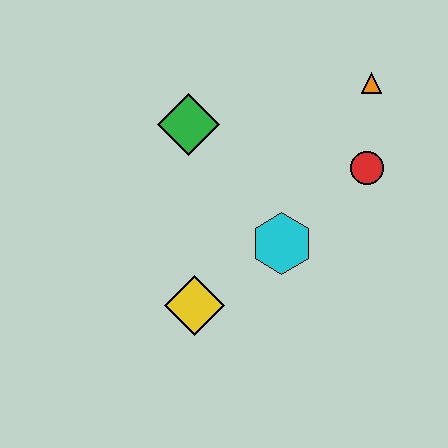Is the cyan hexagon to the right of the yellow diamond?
Yes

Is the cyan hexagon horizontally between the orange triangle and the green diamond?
Yes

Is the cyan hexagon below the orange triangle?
Yes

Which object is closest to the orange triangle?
The red circle is closest to the orange triangle.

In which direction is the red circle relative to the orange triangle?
The red circle is below the orange triangle.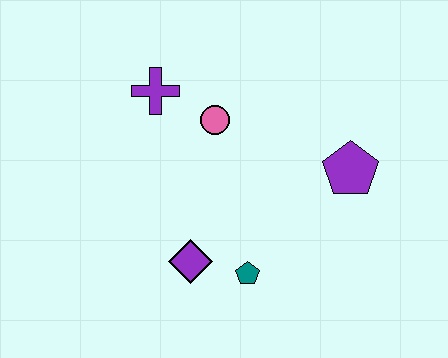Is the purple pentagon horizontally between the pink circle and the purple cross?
No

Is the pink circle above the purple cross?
No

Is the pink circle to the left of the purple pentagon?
Yes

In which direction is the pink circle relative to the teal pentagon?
The pink circle is above the teal pentagon.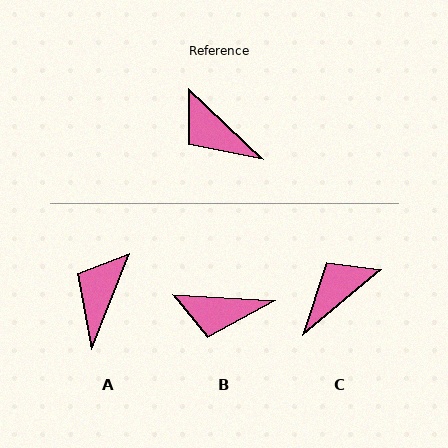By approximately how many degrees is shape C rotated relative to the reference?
Approximately 97 degrees clockwise.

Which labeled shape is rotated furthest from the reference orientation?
C, about 97 degrees away.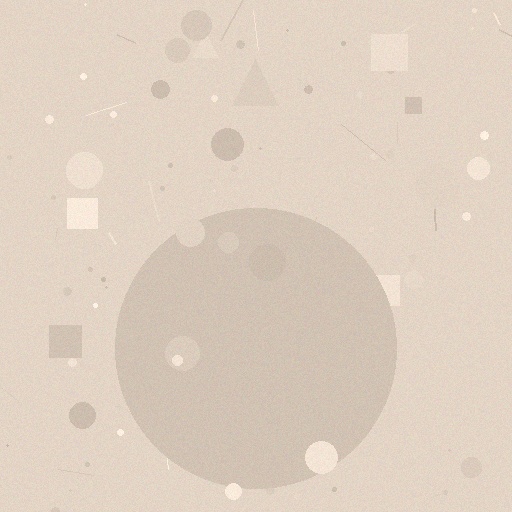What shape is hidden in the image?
A circle is hidden in the image.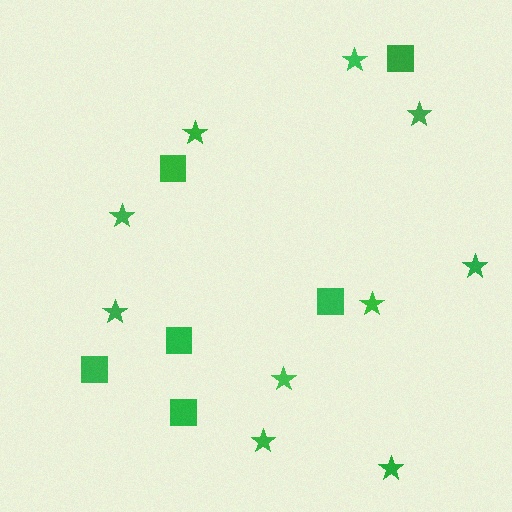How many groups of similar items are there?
There are 2 groups: one group of squares (6) and one group of stars (10).